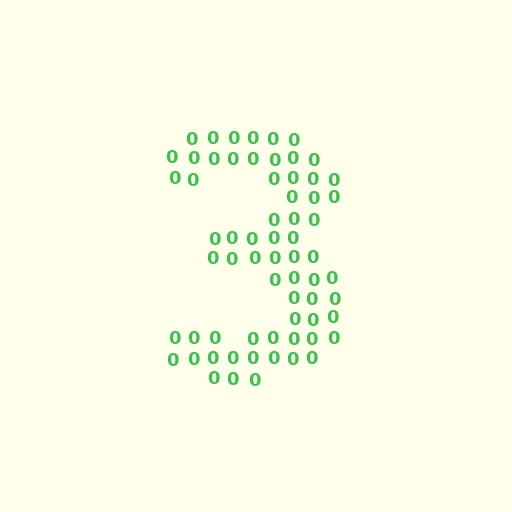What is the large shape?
The large shape is the digit 3.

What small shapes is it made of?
It is made of small digit 0's.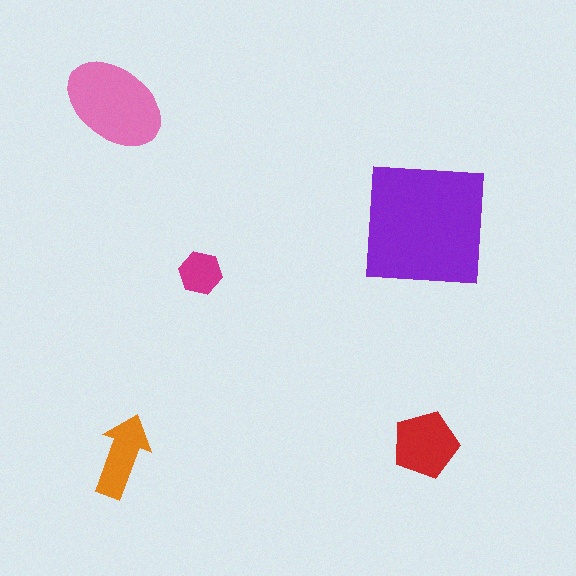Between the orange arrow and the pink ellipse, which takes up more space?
The pink ellipse.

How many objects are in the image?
There are 5 objects in the image.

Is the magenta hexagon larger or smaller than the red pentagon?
Smaller.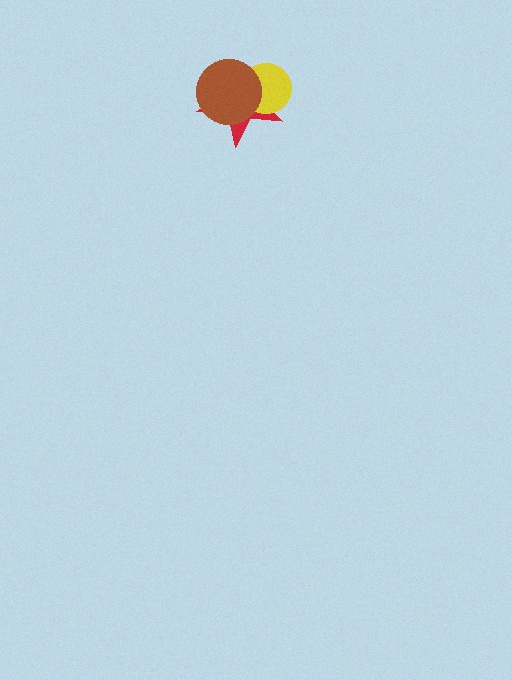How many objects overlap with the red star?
2 objects overlap with the red star.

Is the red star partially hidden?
Yes, it is partially covered by another shape.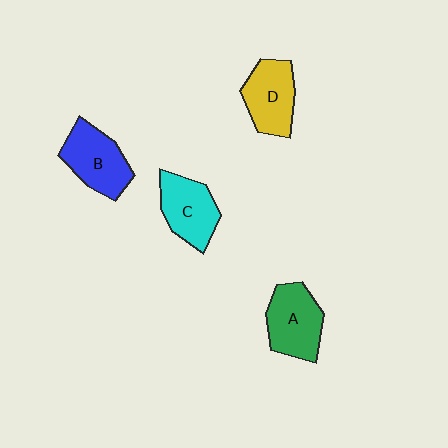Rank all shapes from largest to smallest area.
From largest to smallest: B (blue), A (green), D (yellow), C (cyan).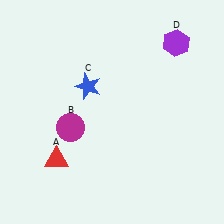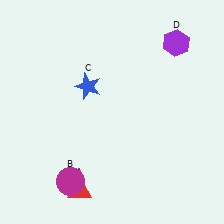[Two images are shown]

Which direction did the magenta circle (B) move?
The magenta circle (B) moved down.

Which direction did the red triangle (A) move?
The red triangle (A) moved down.